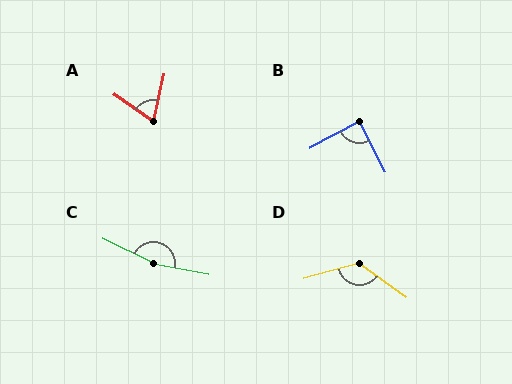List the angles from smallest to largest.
A (68°), B (89°), D (128°), C (165°).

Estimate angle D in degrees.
Approximately 128 degrees.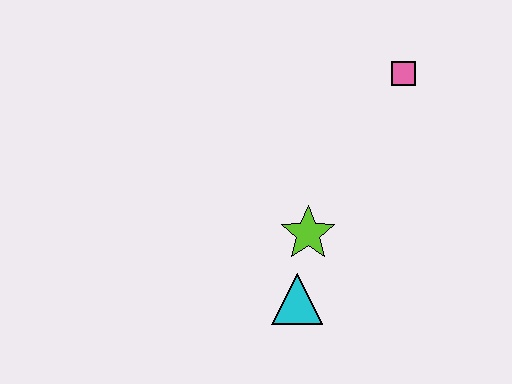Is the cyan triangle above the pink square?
No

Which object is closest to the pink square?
The lime star is closest to the pink square.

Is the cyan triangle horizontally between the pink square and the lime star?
No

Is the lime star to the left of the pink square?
Yes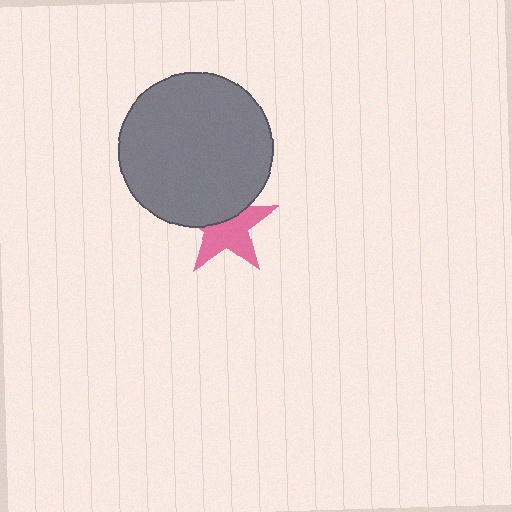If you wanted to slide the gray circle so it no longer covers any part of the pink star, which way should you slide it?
Slide it up — that is the most direct way to separate the two shapes.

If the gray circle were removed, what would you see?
You would see the complete pink star.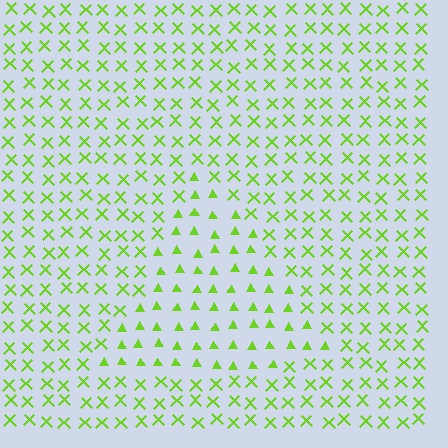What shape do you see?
I see a triangle.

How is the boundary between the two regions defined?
The boundary is defined by a change in element shape: triangles inside vs. X marks outside. All elements share the same color and spacing.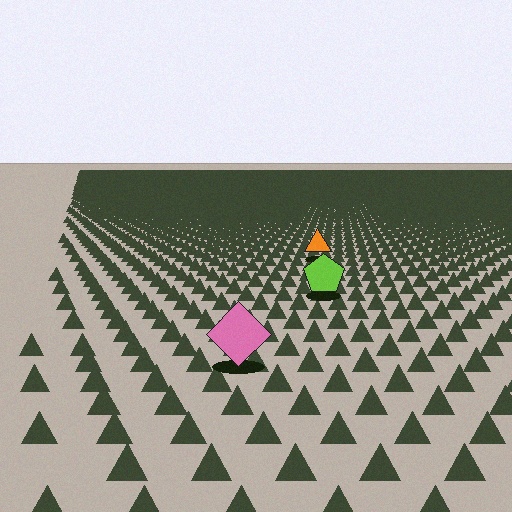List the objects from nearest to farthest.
From nearest to farthest: the pink diamond, the lime pentagon, the orange triangle.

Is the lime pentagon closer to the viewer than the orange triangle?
Yes. The lime pentagon is closer — you can tell from the texture gradient: the ground texture is coarser near it.